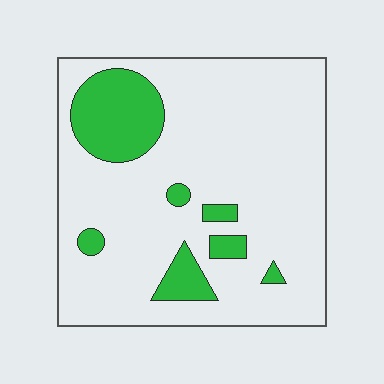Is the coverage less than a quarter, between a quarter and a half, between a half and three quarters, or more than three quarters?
Less than a quarter.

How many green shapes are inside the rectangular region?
7.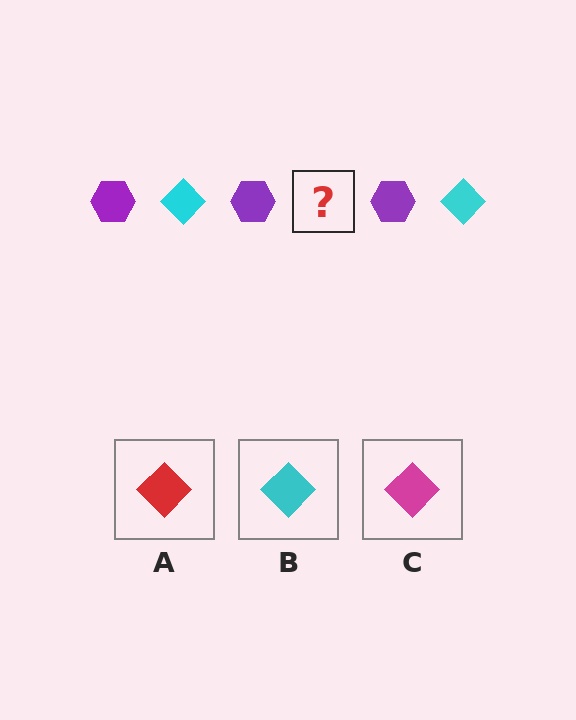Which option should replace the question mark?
Option B.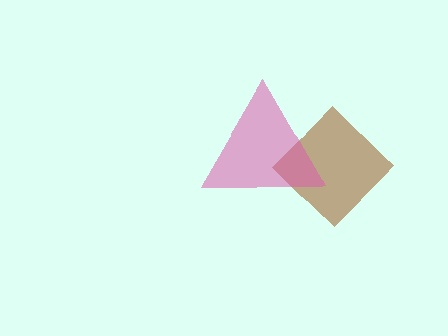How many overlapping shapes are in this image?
There are 2 overlapping shapes in the image.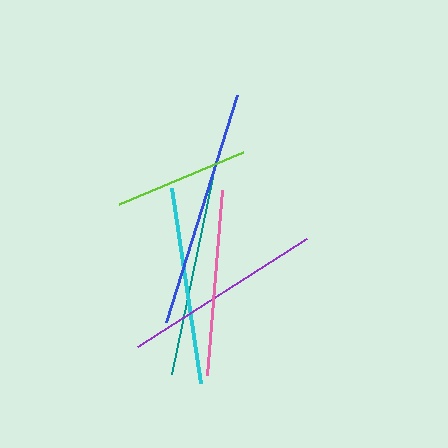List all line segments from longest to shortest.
From longest to shortest: blue, teal, purple, cyan, pink, lime.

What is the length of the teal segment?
The teal segment is approximately 202 pixels long.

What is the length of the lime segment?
The lime segment is approximately 134 pixels long.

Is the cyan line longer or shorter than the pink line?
The cyan line is longer than the pink line.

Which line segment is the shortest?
The lime line is the shortest at approximately 134 pixels.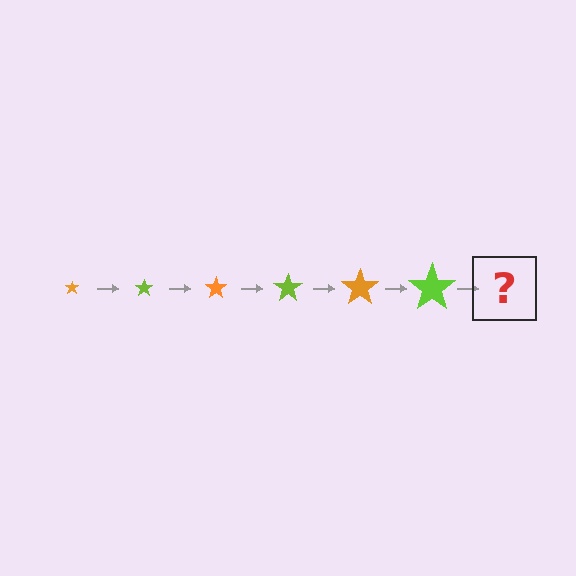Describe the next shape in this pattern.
It should be an orange star, larger than the previous one.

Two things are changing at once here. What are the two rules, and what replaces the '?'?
The two rules are that the star grows larger each step and the color cycles through orange and lime. The '?' should be an orange star, larger than the previous one.